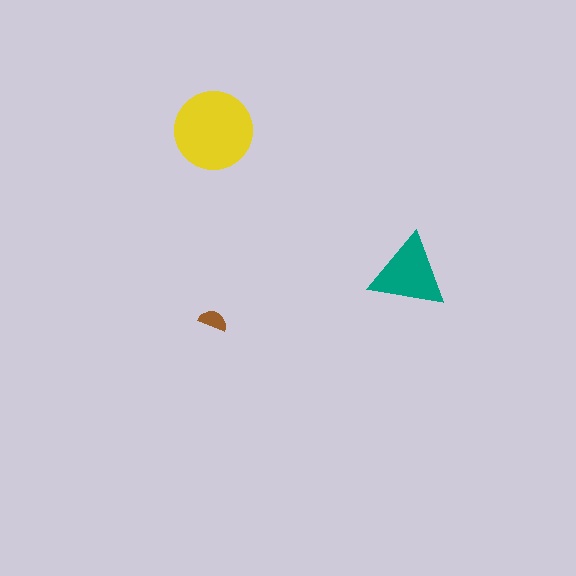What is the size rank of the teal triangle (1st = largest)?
2nd.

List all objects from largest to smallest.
The yellow circle, the teal triangle, the brown semicircle.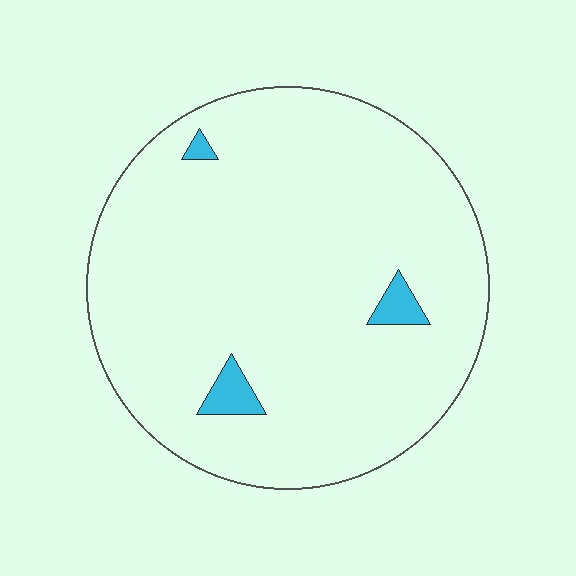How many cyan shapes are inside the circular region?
3.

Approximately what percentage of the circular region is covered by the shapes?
Approximately 5%.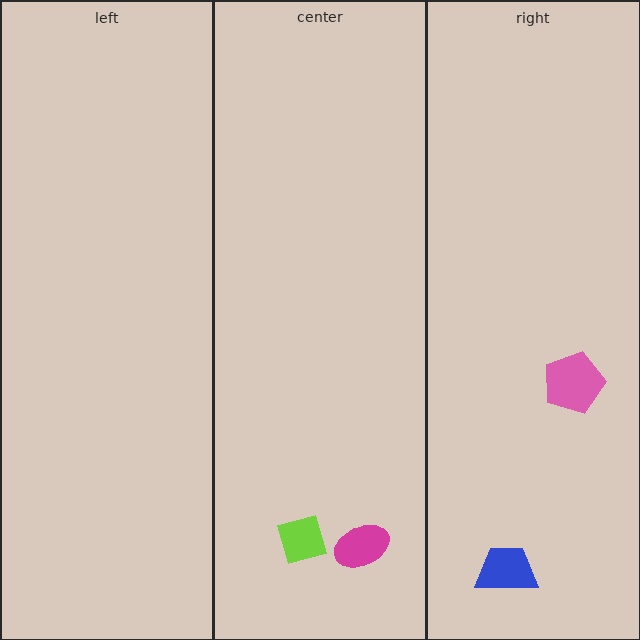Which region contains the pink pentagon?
The right region.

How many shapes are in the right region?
2.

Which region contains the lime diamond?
The center region.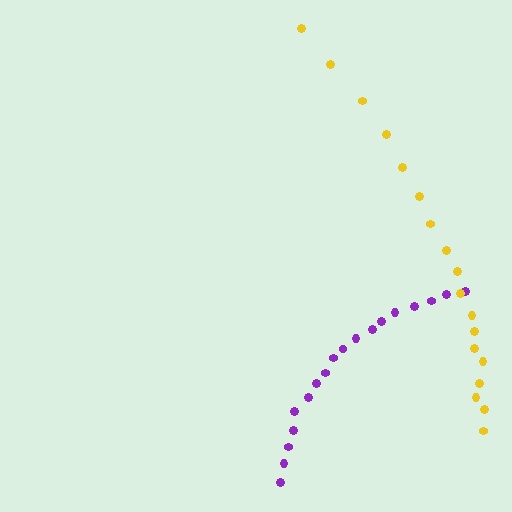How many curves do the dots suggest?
There are 2 distinct paths.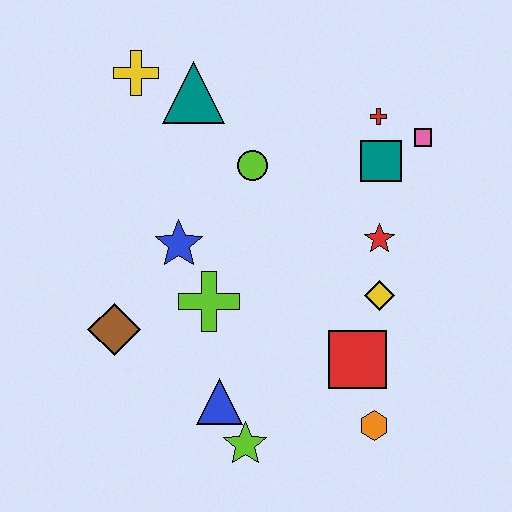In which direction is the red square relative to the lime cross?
The red square is to the right of the lime cross.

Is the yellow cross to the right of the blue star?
No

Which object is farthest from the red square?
The yellow cross is farthest from the red square.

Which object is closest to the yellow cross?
The teal triangle is closest to the yellow cross.